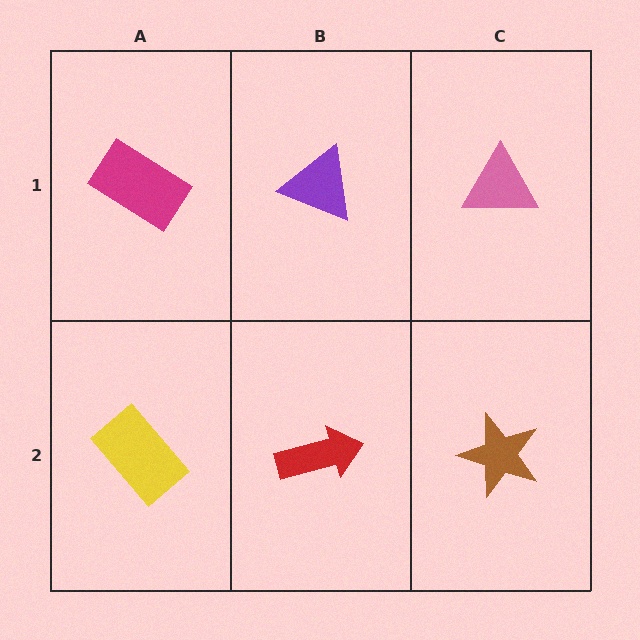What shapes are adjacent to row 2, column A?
A magenta rectangle (row 1, column A), a red arrow (row 2, column B).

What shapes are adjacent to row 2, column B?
A purple triangle (row 1, column B), a yellow rectangle (row 2, column A), a brown star (row 2, column C).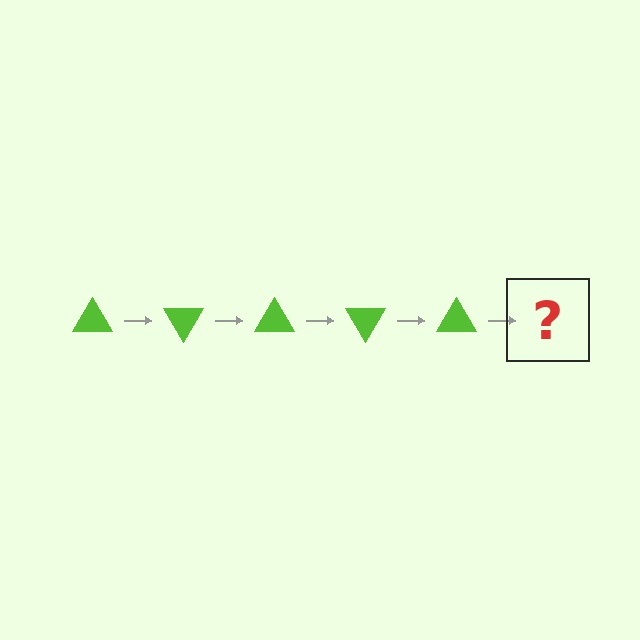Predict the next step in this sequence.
The next step is a lime triangle rotated 300 degrees.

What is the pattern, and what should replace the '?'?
The pattern is that the triangle rotates 60 degrees each step. The '?' should be a lime triangle rotated 300 degrees.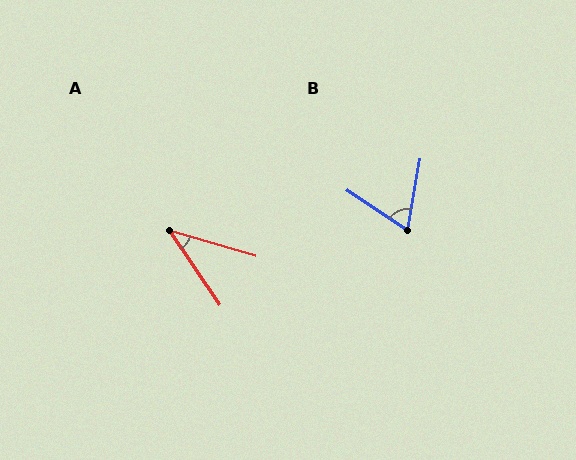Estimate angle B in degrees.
Approximately 66 degrees.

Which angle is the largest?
B, at approximately 66 degrees.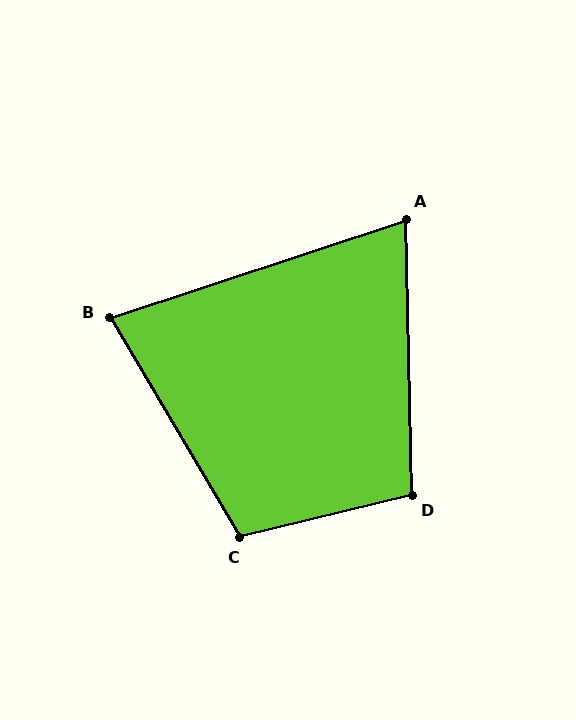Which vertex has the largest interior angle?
C, at approximately 107 degrees.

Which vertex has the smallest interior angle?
A, at approximately 73 degrees.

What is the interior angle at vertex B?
Approximately 78 degrees (acute).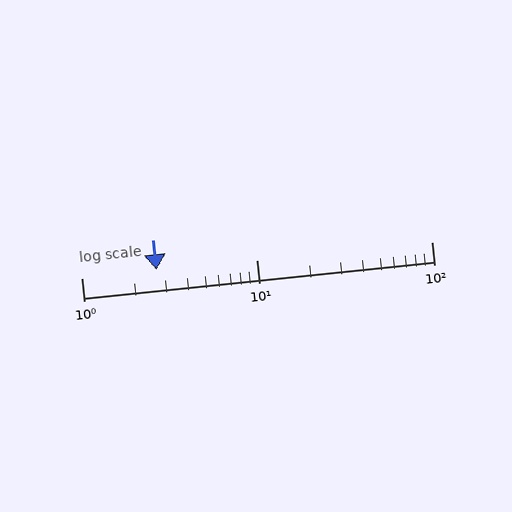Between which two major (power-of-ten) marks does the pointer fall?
The pointer is between 1 and 10.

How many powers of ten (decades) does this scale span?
The scale spans 2 decades, from 1 to 100.